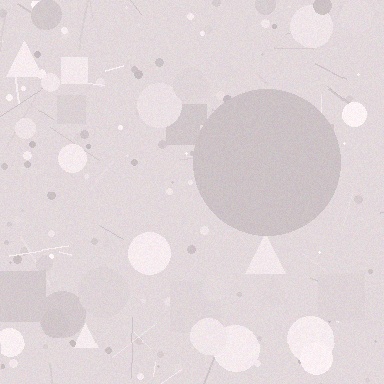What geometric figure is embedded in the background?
A circle is embedded in the background.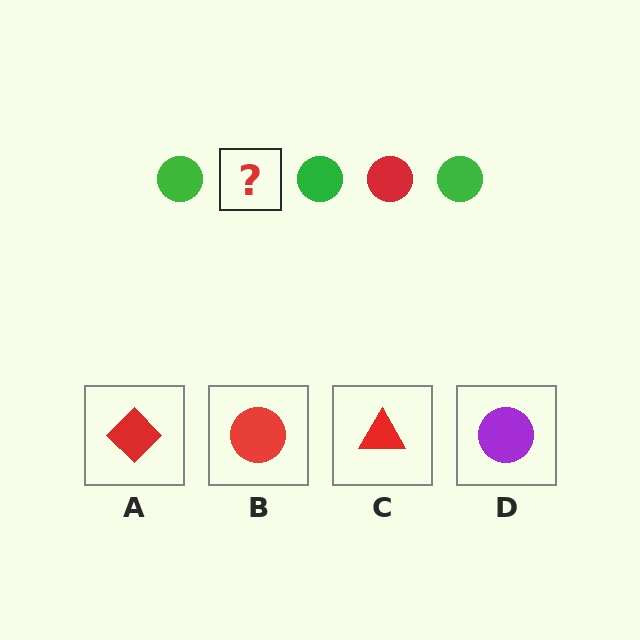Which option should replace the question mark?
Option B.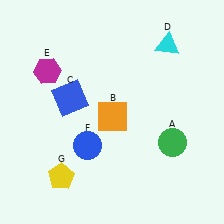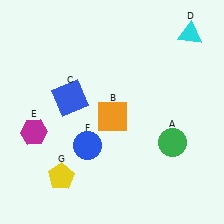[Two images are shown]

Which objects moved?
The objects that moved are: the cyan triangle (D), the magenta hexagon (E).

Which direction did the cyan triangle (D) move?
The cyan triangle (D) moved right.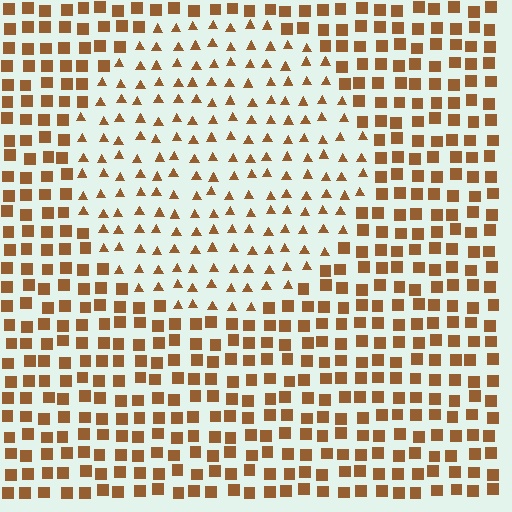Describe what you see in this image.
The image is filled with small brown elements arranged in a uniform grid. A circle-shaped region contains triangles, while the surrounding area contains squares. The boundary is defined purely by the change in element shape.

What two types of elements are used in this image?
The image uses triangles inside the circle region and squares outside it.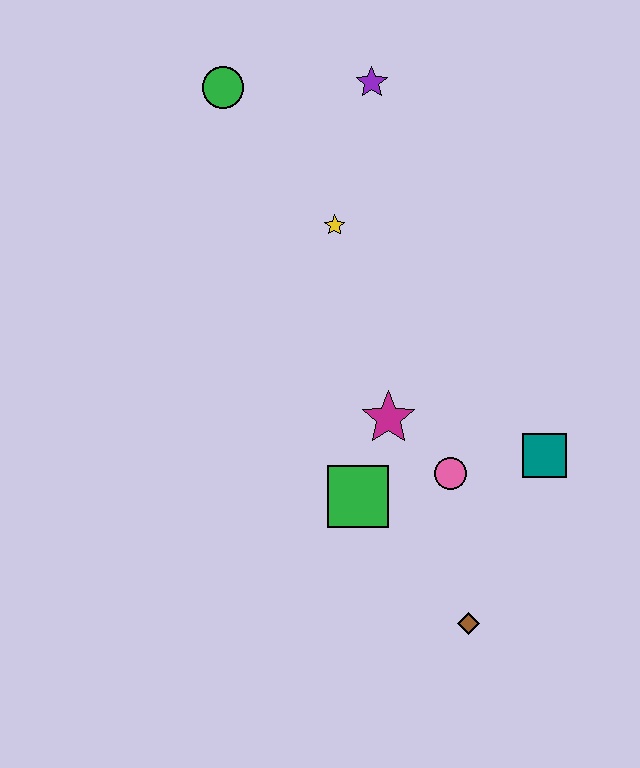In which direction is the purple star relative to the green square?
The purple star is above the green square.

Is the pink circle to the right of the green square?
Yes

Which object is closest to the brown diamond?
The pink circle is closest to the brown diamond.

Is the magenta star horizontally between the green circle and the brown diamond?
Yes